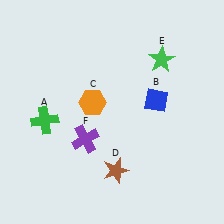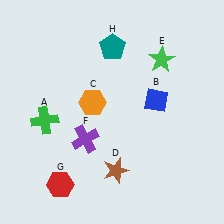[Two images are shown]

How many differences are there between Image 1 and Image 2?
There are 2 differences between the two images.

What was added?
A red hexagon (G), a teal pentagon (H) were added in Image 2.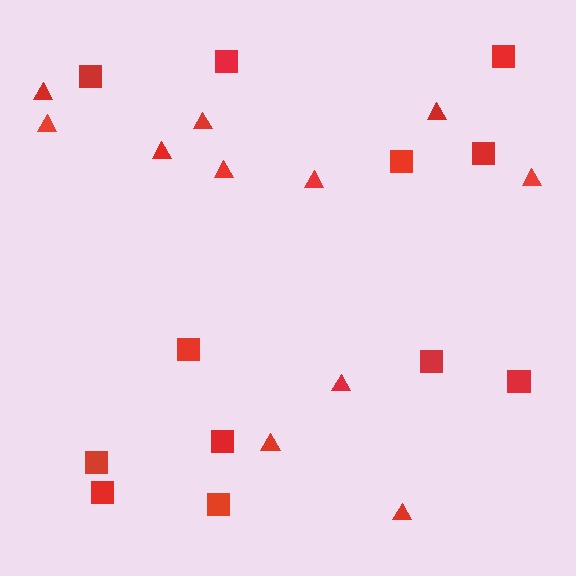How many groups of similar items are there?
There are 2 groups: one group of squares (12) and one group of triangles (11).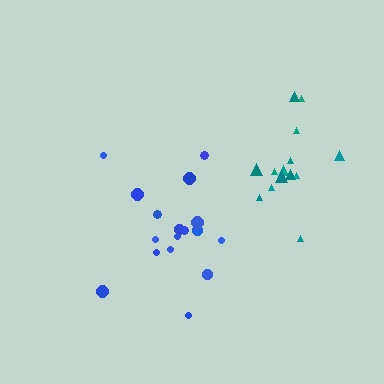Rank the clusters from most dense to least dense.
teal, blue.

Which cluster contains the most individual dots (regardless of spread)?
Blue (18).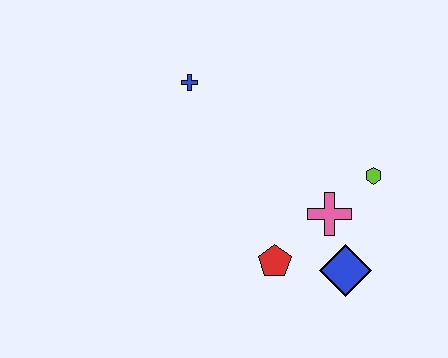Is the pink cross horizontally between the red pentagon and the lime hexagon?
Yes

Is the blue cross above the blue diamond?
Yes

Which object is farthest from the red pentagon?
The blue cross is farthest from the red pentagon.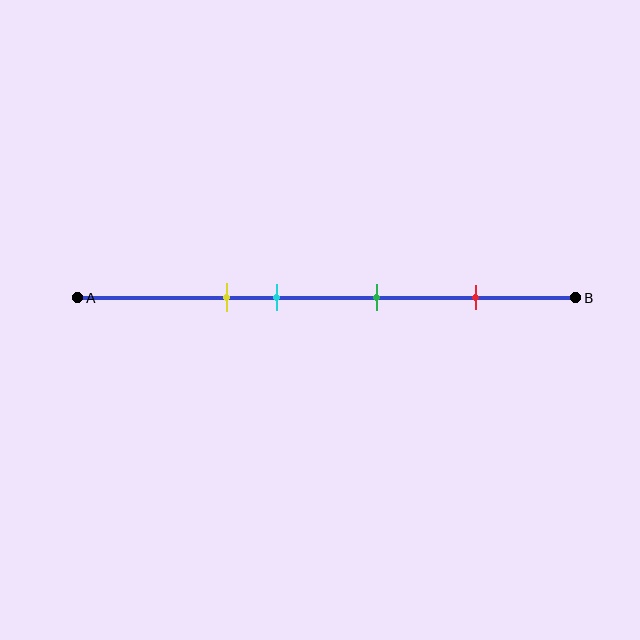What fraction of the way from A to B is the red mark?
The red mark is approximately 80% (0.8) of the way from A to B.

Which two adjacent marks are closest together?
The yellow and cyan marks are the closest adjacent pair.